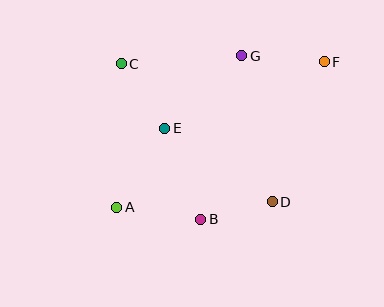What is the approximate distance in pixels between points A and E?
The distance between A and E is approximately 92 pixels.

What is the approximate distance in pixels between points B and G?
The distance between B and G is approximately 169 pixels.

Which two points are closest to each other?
Points B and D are closest to each other.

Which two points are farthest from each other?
Points A and F are farthest from each other.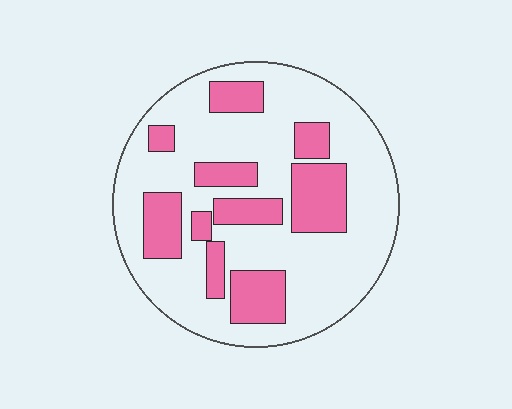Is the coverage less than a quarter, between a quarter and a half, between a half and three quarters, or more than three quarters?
Between a quarter and a half.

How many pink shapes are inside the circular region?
10.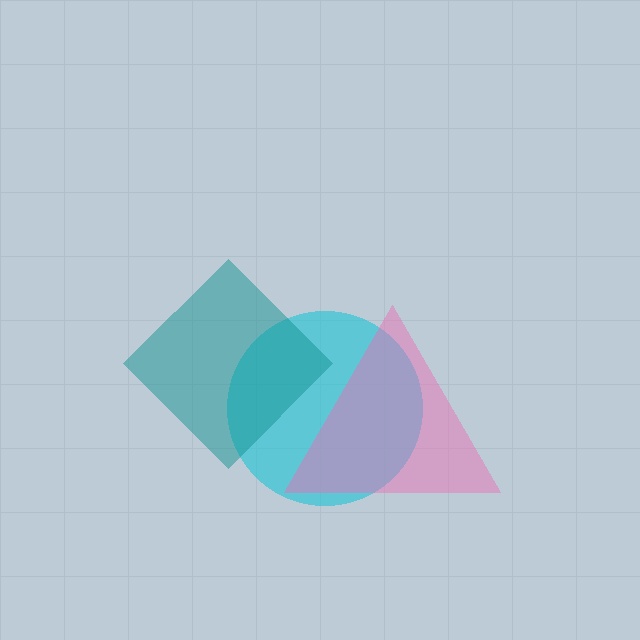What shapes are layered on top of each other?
The layered shapes are: a cyan circle, a teal diamond, a pink triangle.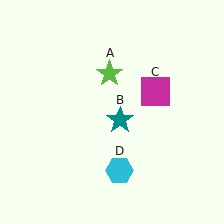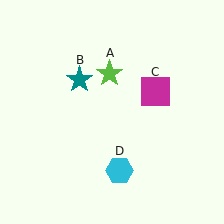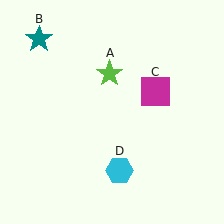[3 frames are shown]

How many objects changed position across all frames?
1 object changed position: teal star (object B).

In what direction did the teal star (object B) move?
The teal star (object B) moved up and to the left.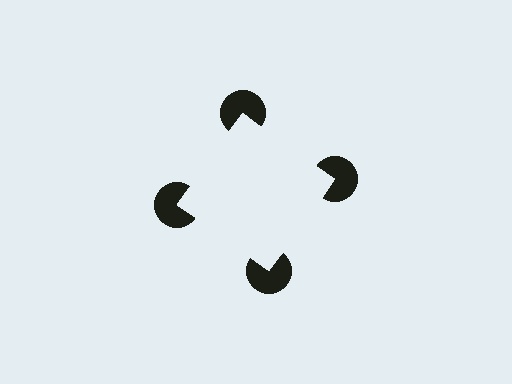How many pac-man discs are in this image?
There are 4 — one at each vertex of the illusory square.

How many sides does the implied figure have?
4 sides.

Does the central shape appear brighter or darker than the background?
It typically appears slightly brighter than the background, even though no actual brightness change is drawn.